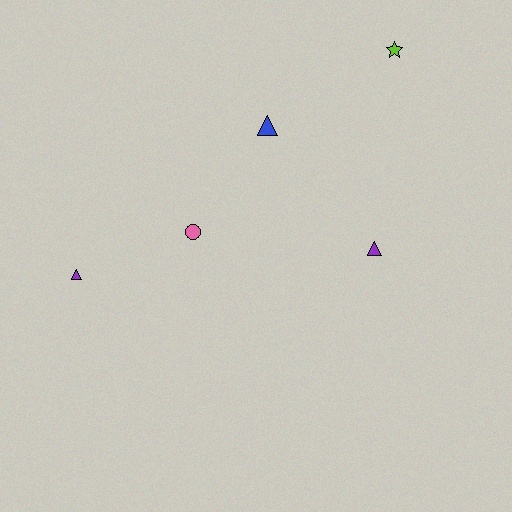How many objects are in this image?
There are 5 objects.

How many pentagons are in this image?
There are no pentagons.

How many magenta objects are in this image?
There are no magenta objects.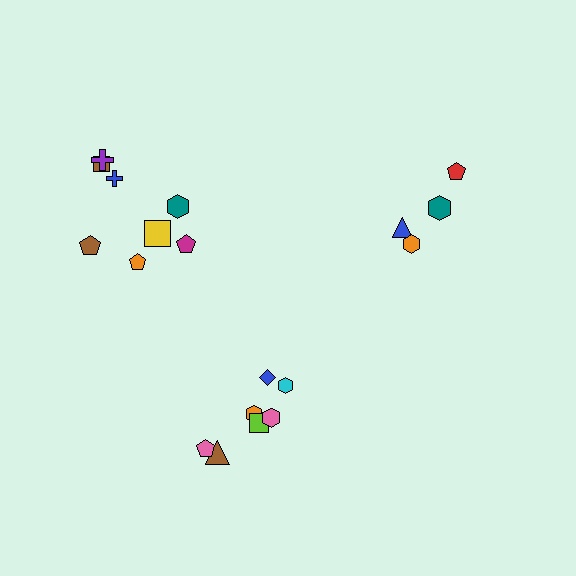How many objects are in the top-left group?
There are 8 objects.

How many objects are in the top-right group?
There are 4 objects.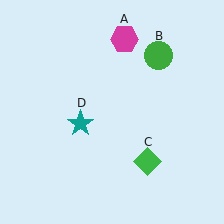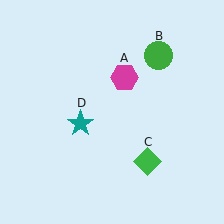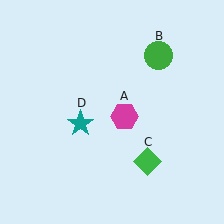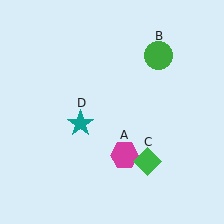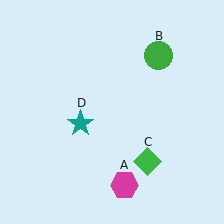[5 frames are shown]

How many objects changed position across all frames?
1 object changed position: magenta hexagon (object A).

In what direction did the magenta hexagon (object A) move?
The magenta hexagon (object A) moved down.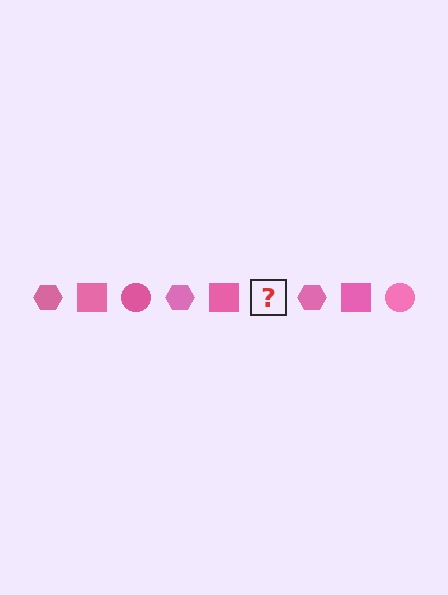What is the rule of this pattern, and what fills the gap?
The rule is that the pattern cycles through hexagon, square, circle shapes in pink. The gap should be filled with a pink circle.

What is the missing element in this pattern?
The missing element is a pink circle.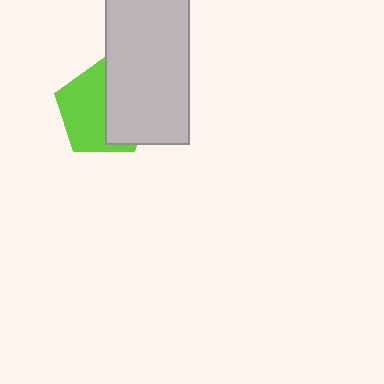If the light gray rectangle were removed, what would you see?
You would see the complete lime pentagon.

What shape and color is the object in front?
The object in front is a light gray rectangle.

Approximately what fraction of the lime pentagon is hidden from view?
Roughly 45% of the lime pentagon is hidden behind the light gray rectangle.